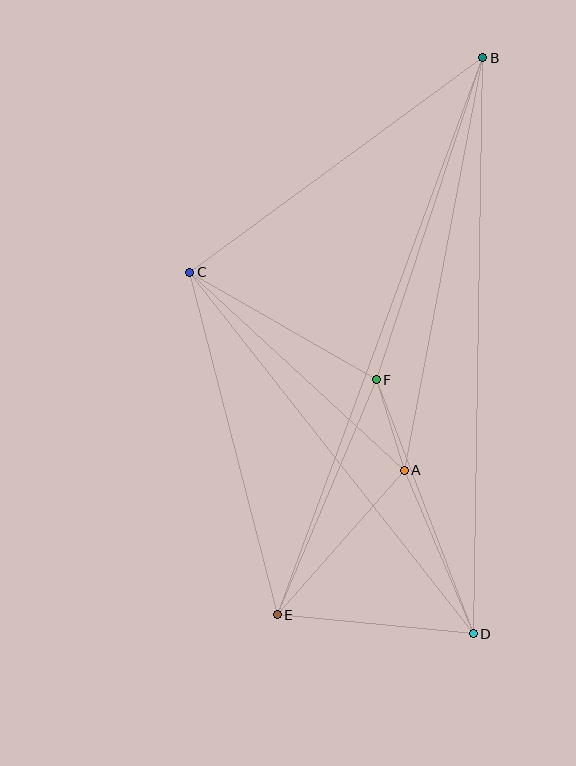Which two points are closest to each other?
Points A and F are closest to each other.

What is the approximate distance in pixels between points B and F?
The distance between B and F is approximately 339 pixels.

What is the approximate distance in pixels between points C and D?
The distance between C and D is approximately 459 pixels.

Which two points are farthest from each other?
Points B and E are farthest from each other.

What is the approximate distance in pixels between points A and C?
The distance between A and C is approximately 292 pixels.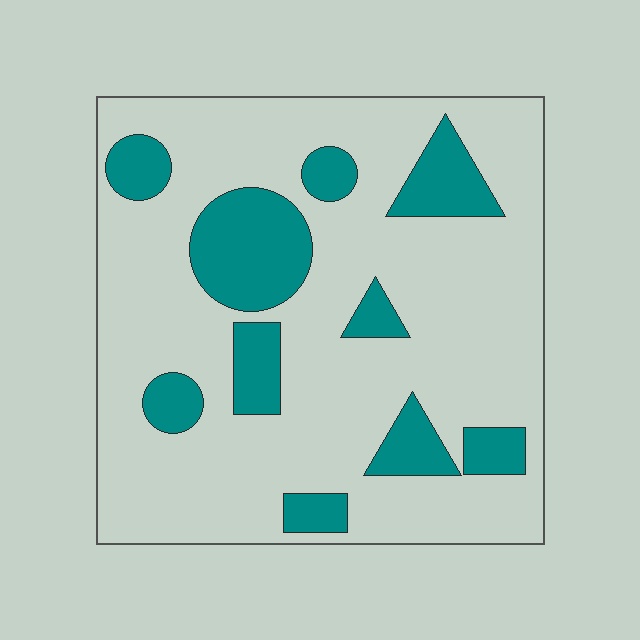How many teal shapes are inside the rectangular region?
10.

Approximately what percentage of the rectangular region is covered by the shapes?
Approximately 20%.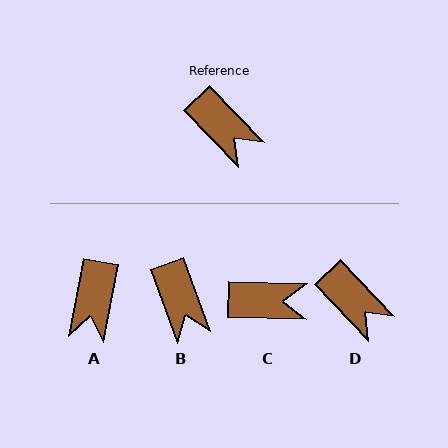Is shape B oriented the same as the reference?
No, it is off by about 24 degrees.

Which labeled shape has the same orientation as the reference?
D.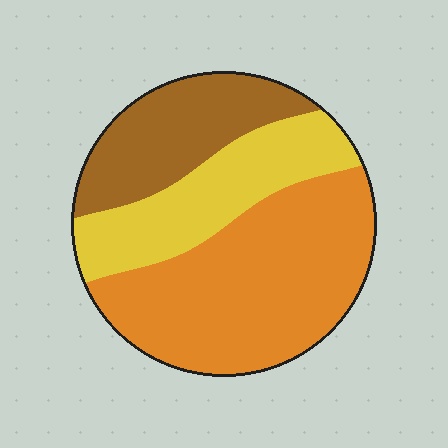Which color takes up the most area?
Orange, at roughly 50%.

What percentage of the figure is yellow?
Yellow covers roughly 25% of the figure.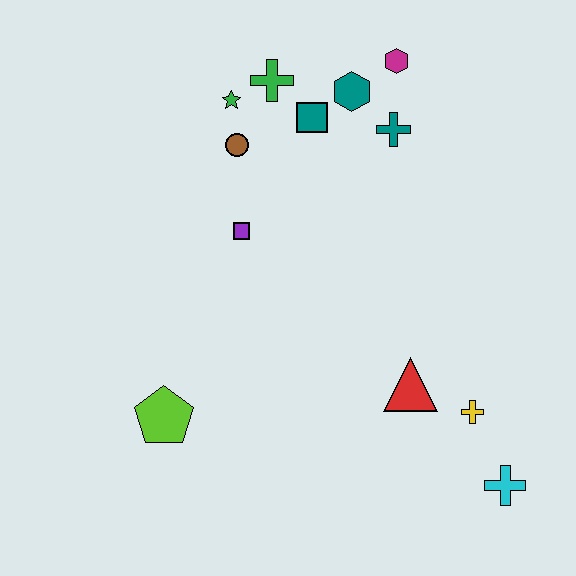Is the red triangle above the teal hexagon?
No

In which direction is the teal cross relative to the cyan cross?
The teal cross is above the cyan cross.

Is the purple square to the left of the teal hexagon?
Yes